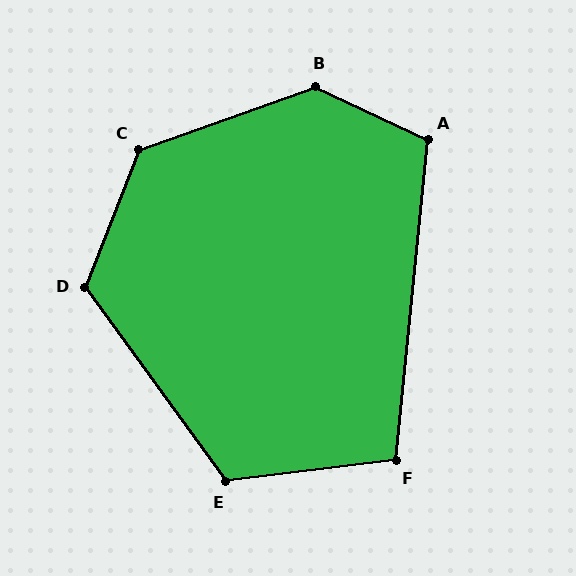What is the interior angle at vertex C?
Approximately 131 degrees (obtuse).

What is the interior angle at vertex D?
Approximately 122 degrees (obtuse).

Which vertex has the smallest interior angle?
F, at approximately 103 degrees.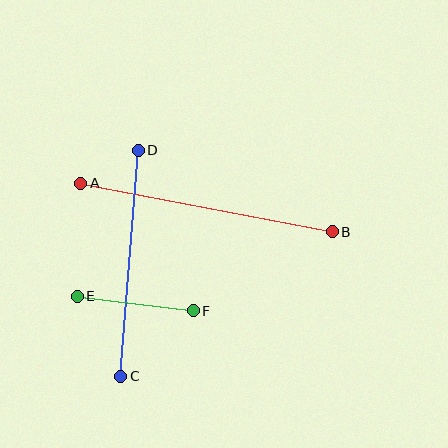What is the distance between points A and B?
The distance is approximately 256 pixels.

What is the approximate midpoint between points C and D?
The midpoint is at approximately (130, 263) pixels.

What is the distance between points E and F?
The distance is approximately 117 pixels.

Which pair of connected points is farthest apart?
Points A and B are farthest apart.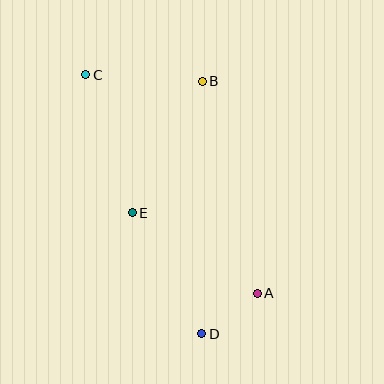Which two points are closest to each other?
Points A and D are closest to each other.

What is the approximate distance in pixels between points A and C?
The distance between A and C is approximately 278 pixels.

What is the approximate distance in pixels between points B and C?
The distance between B and C is approximately 117 pixels.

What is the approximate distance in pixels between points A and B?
The distance between A and B is approximately 219 pixels.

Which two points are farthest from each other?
Points C and D are farthest from each other.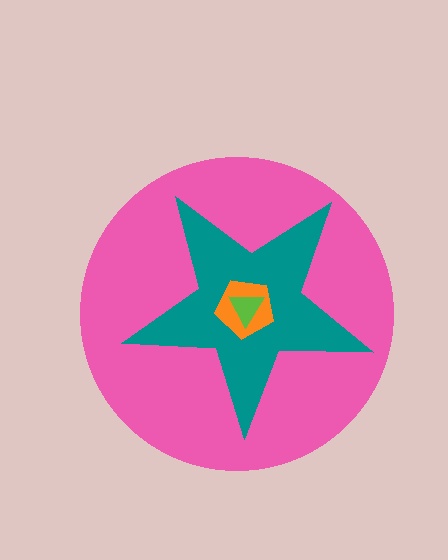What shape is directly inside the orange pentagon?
The lime triangle.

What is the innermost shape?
The lime triangle.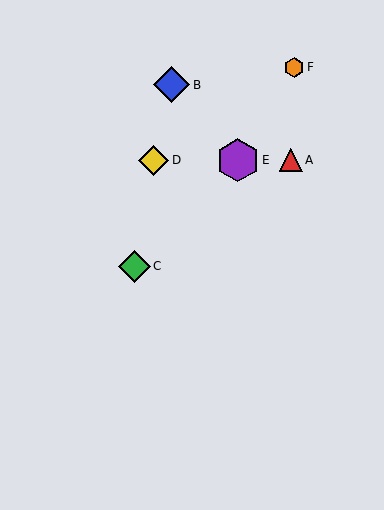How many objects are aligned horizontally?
3 objects (A, D, E) are aligned horizontally.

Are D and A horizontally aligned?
Yes, both are at y≈160.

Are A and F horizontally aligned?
No, A is at y≈160 and F is at y≈68.